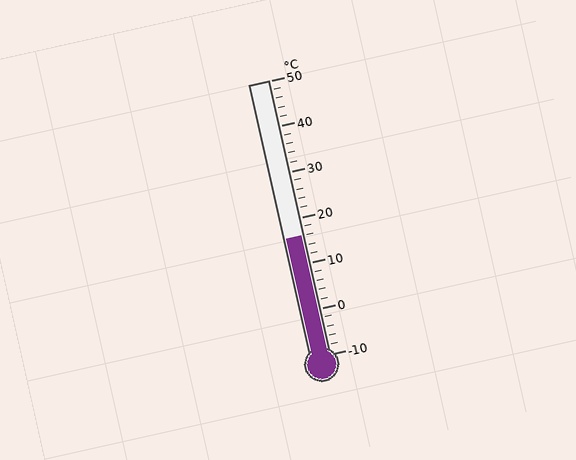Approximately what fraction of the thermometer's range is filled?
The thermometer is filled to approximately 45% of its range.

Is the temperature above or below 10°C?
The temperature is above 10°C.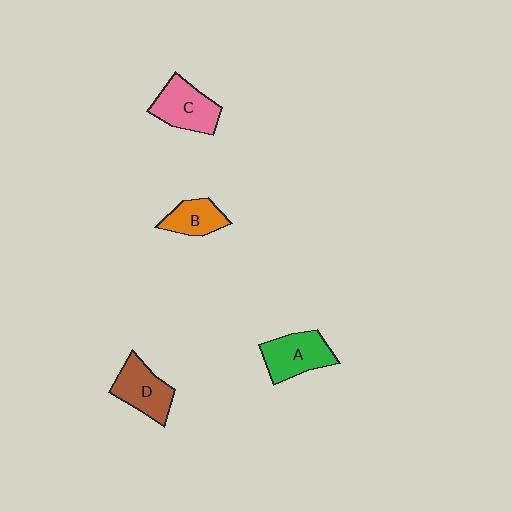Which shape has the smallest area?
Shape B (orange).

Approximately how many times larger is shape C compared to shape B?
Approximately 1.4 times.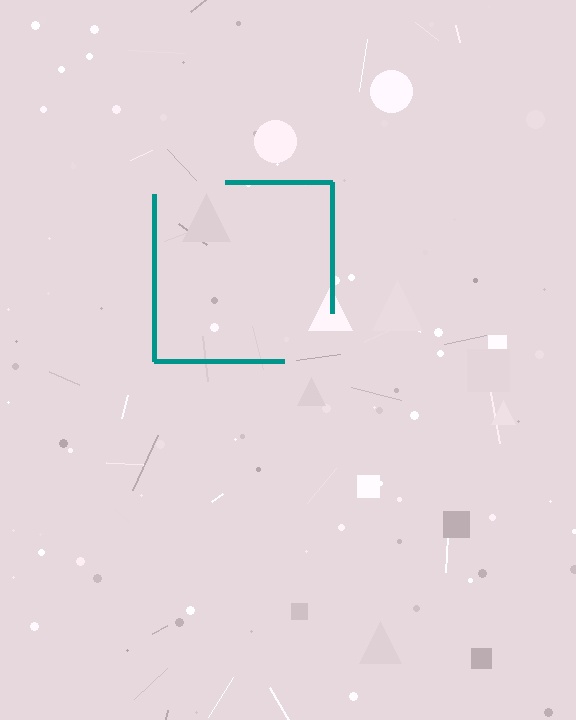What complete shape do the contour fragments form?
The contour fragments form a square.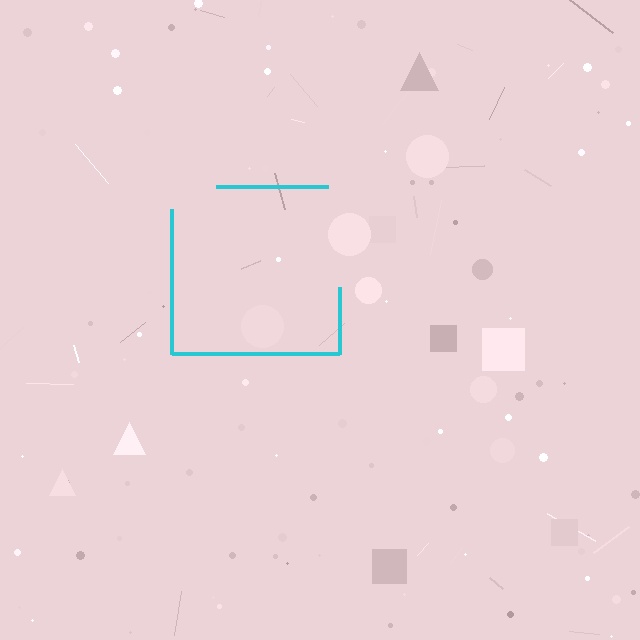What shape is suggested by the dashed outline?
The dashed outline suggests a square.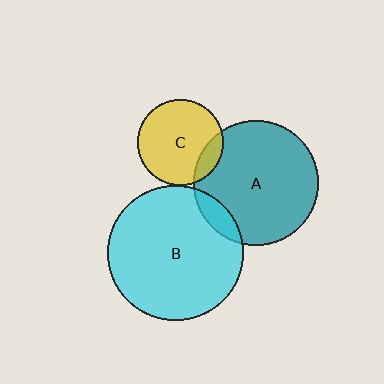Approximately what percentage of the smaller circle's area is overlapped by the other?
Approximately 5%.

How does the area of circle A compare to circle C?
Approximately 2.1 times.